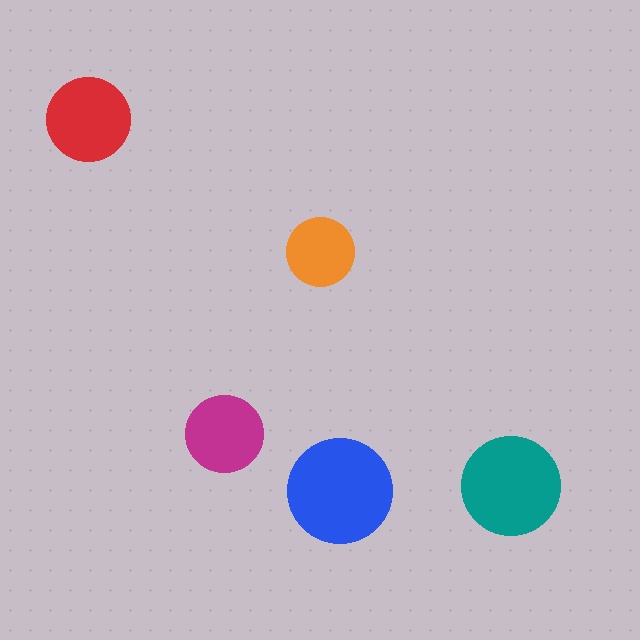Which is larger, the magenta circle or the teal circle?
The teal one.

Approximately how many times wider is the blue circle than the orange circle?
About 1.5 times wider.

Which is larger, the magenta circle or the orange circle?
The magenta one.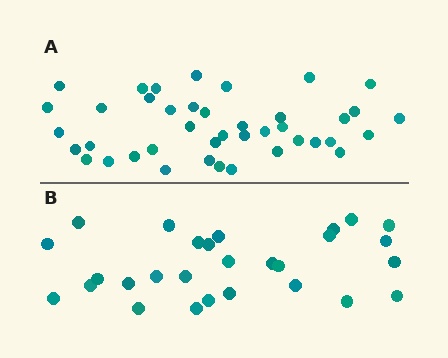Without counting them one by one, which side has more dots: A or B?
Region A (the top region) has more dots.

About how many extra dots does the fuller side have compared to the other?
Region A has approximately 15 more dots than region B.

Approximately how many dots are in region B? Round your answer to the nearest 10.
About 30 dots. (The exact count is 28, which rounds to 30.)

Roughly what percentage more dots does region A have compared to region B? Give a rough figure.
About 45% more.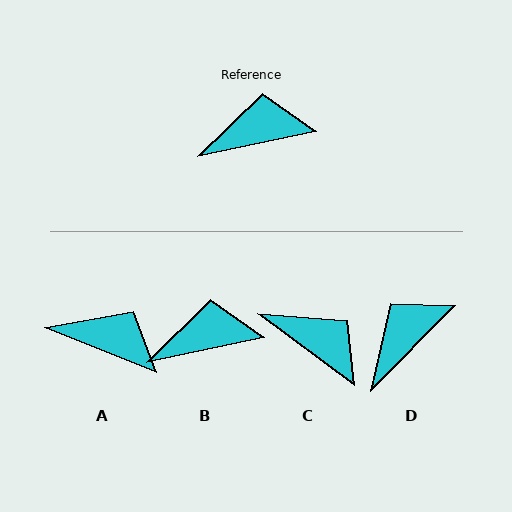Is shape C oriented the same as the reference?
No, it is off by about 49 degrees.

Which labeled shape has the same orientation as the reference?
B.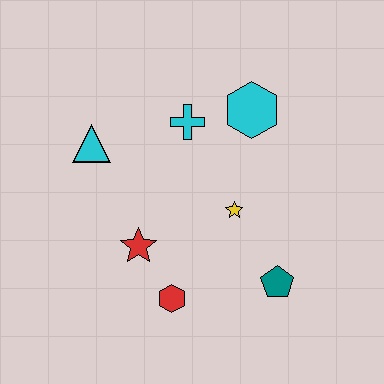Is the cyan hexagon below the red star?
No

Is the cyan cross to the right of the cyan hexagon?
No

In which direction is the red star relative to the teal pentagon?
The red star is to the left of the teal pentagon.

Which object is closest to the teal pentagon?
The yellow star is closest to the teal pentagon.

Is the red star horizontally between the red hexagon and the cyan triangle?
Yes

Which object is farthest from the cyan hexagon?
The red hexagon is farthest from the cyan hexagon.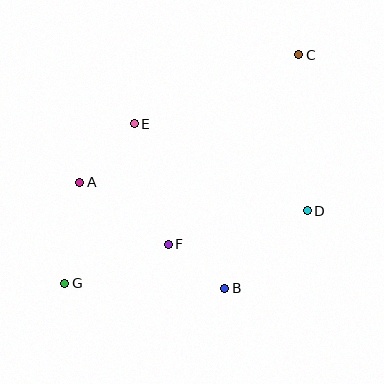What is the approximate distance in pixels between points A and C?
The distance between A and C is approximately 253 pixels.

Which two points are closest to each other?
Points B and F are closest to each other.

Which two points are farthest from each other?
Points C and G are farthest from each other.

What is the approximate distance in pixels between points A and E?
The distance between A and E is approximately 80 pixels.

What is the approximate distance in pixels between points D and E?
The distance between D and E is approximately 193 pixels.